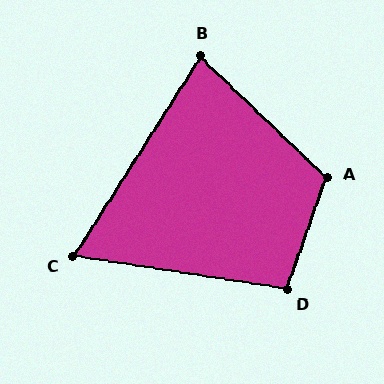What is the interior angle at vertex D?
Approximately 101 degrees (obtuse).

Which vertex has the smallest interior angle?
C, at approximately 66 degrees.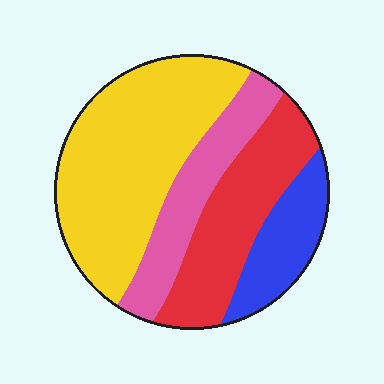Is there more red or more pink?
Red.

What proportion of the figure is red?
Red takes up about one quarter (1/4) of the figure.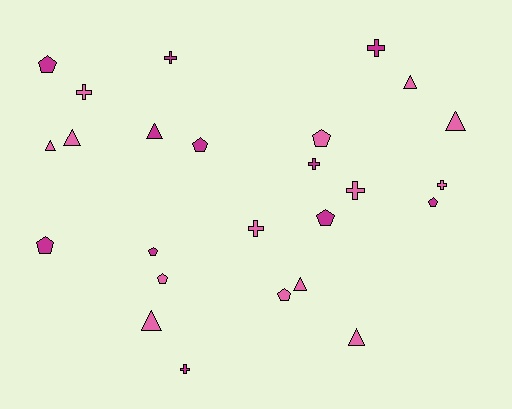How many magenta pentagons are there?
There are 6 magenta pentagons.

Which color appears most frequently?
Pink, with 14 objects.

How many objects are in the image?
There are 25 objects.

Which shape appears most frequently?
Pentagon, with 9 objects.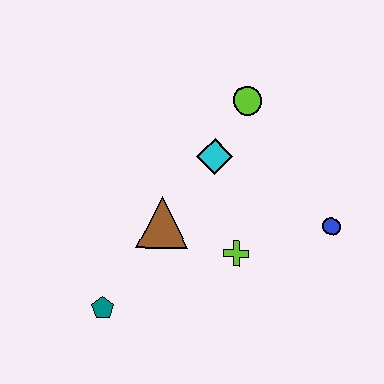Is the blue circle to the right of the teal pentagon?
Yes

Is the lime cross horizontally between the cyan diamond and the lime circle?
Yes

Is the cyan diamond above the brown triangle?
Yes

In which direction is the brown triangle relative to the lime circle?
The brown triangle is below the lime circle.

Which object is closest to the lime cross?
The brown triangle is closest to the lime cross.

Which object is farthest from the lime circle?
The teal pentagon is farthest from the lime circle.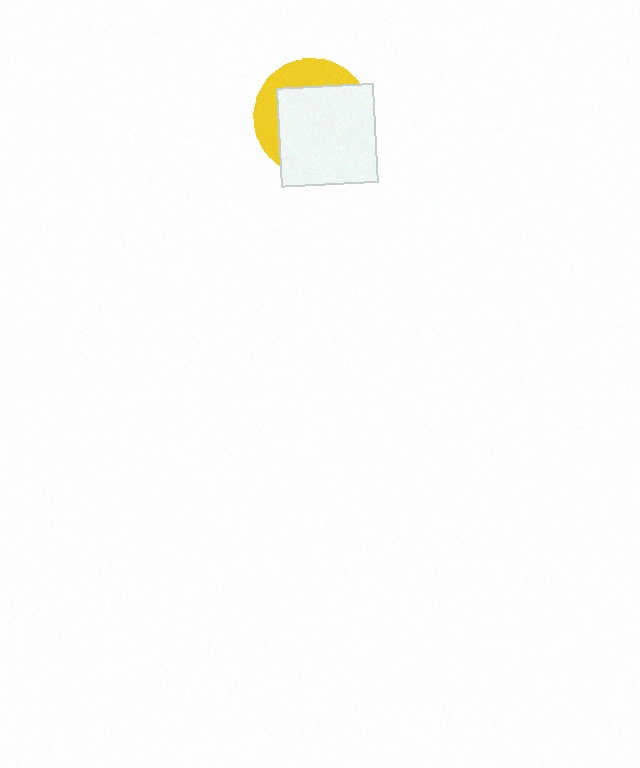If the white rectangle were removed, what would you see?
You would see the complete yellow circle.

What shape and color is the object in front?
The object in front is a white rectangle.